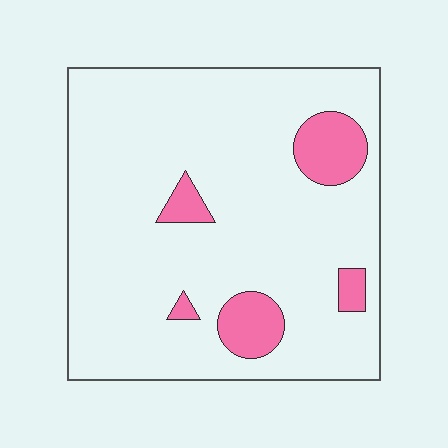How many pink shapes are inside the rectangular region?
5.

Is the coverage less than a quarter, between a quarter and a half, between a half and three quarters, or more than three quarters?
Less than a quarter.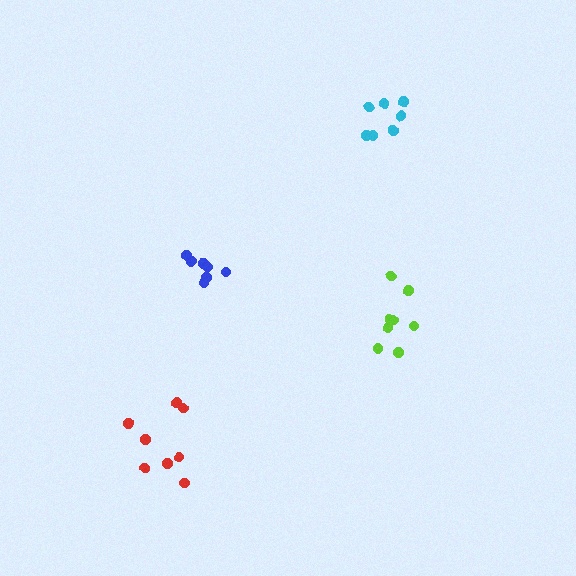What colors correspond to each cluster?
The clusters are colored: cyan, lime, blue, red.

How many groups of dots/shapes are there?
There are 4 groups.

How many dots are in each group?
Group 1: 7 dots, Group 2: 8 dots, Group 3: 7 dots, Group 4: 8 dots (30 total).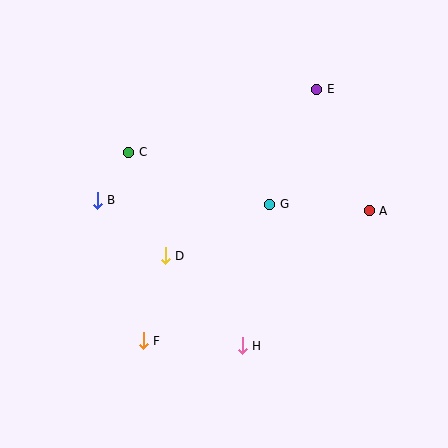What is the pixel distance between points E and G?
The distance between E and G is 124 pixels.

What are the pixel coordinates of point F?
Point F is at (143, 341).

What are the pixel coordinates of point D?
Point D is at (165, 256).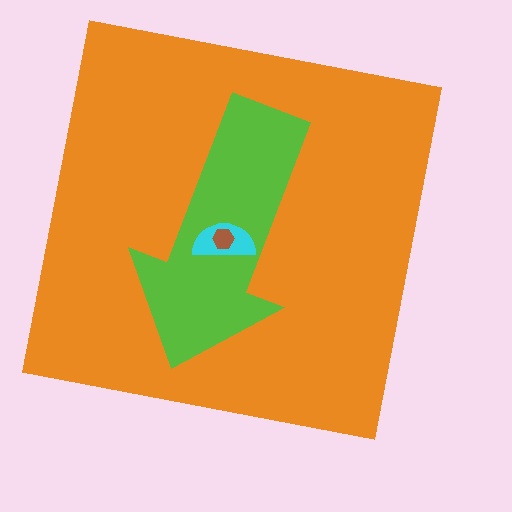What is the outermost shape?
The orange square.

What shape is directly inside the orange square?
The lime arrow.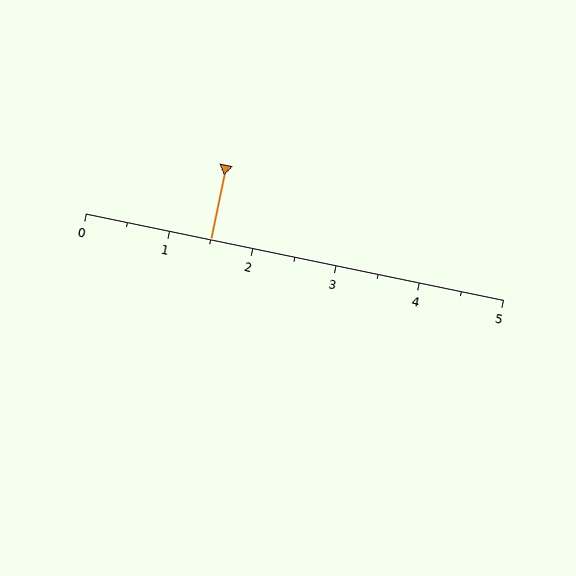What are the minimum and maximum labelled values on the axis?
The axis runs from 0 to 5.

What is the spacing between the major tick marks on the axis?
The major ticks are spaced 1 apart.